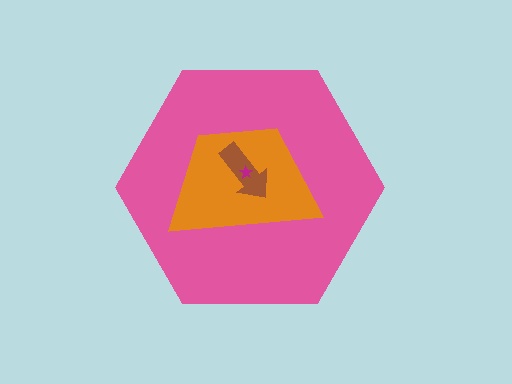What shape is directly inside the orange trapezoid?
The brown arrow.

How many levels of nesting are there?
4.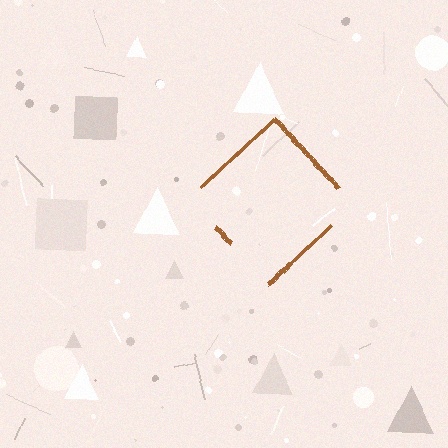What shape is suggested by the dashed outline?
The dashed outline suggests a diamond.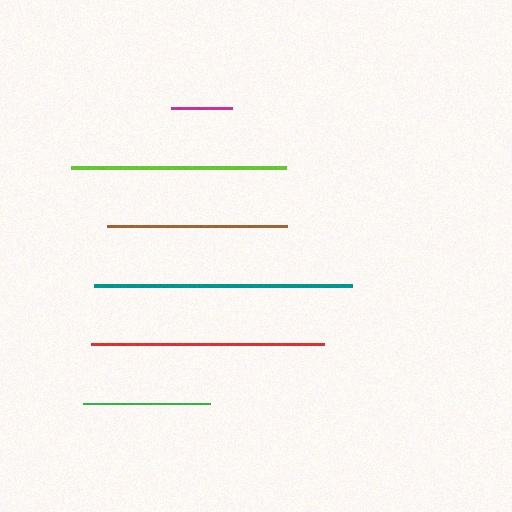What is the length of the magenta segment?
The magenta segment is approximately 61 pixels long.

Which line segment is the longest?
The teal line is the longest at approximately 258 pixels.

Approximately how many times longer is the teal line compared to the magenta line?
The teal line is approximately 4.2 times the length of the magenta line.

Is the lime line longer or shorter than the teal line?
The teal line is longer than the lime line.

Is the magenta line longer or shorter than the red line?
The red line is longer than the magenta line.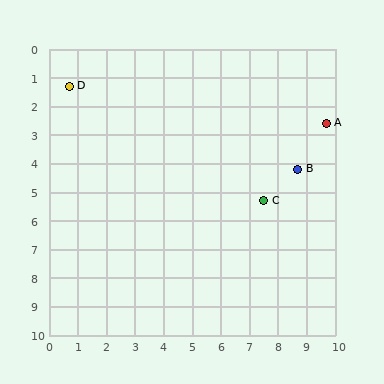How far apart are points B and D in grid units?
Points B and D are about 8.5 grid units apart.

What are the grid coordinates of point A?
Point A is at approximately (9.7, 2.6).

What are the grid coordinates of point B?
Point B is at approximately (8.7, 4.2).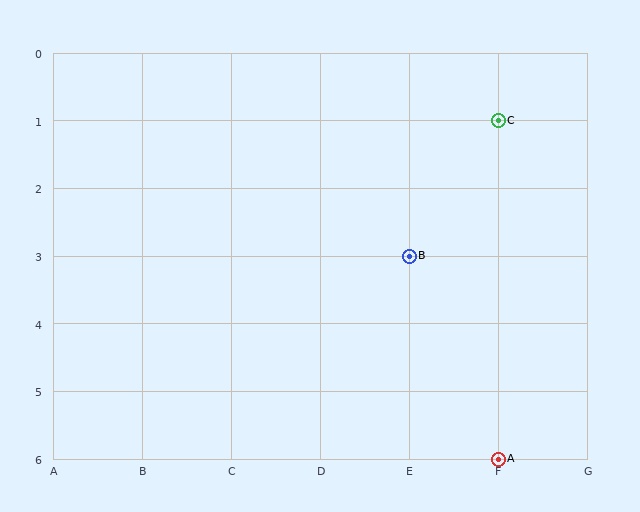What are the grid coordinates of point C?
Point C is at grid coordinates (F, 1).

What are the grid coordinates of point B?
Point B is at grid coordinates (E, 3).